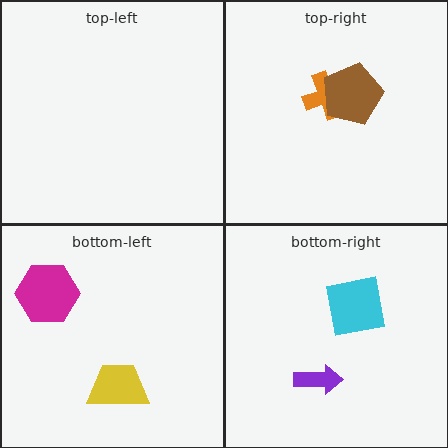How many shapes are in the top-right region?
2.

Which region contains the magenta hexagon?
The bottom-left region.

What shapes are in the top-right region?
The orange cross, the brown pentagon.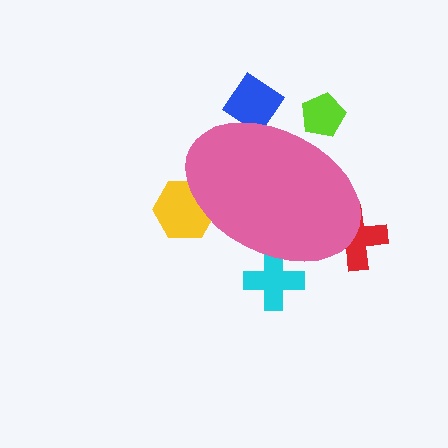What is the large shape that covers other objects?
A pink ellipse.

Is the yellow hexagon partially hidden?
Yes, the yellow hexagon is partially hidden behind the pink ellipse.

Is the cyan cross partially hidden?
Yes, the cyan cross is partially hidden behind the pink ellipse.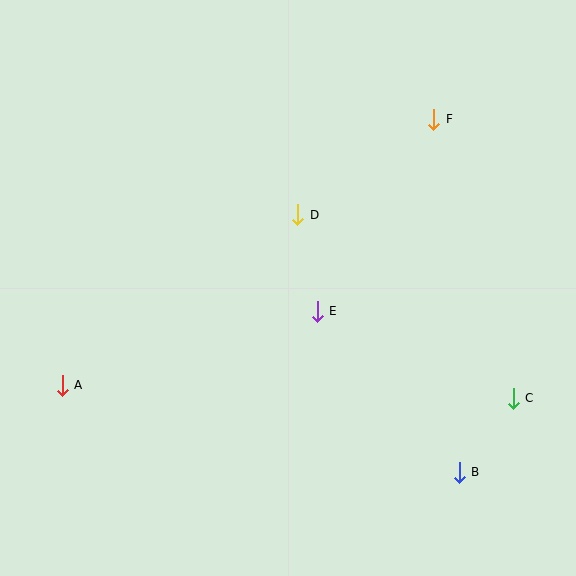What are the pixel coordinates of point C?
Point C is at (513, 398).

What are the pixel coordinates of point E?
Point E is at (317, 311).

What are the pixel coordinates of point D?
Point D is at (298, 215).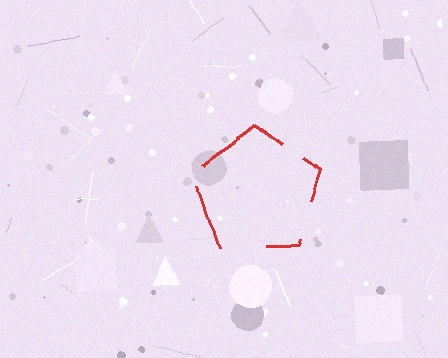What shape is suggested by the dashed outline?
The dashed outline suggests a pentagon.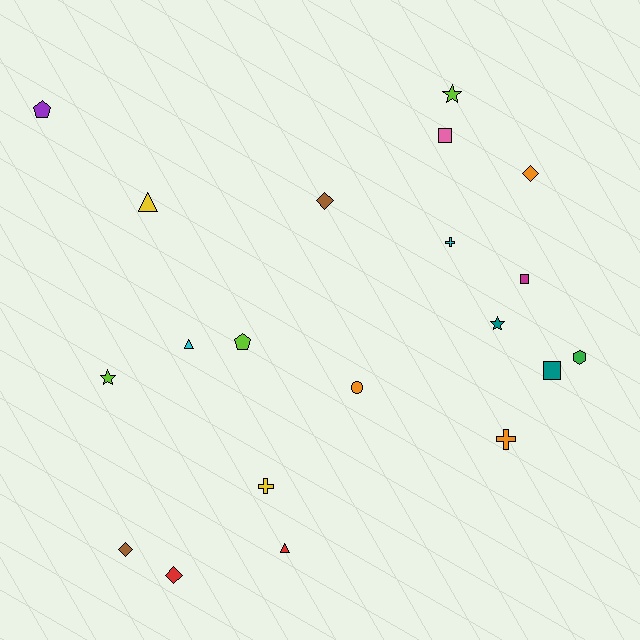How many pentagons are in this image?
There are 2 pentagons.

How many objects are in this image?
There are 20 objects.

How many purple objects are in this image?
There is 1 purple object.